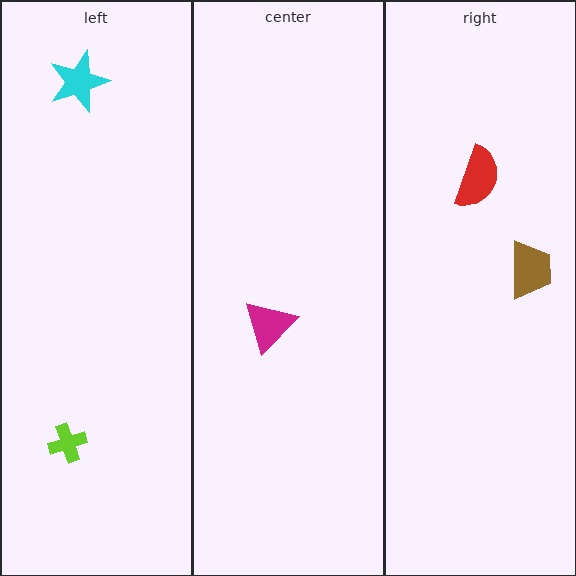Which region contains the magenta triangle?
The center region.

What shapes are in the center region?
The magenta triangle.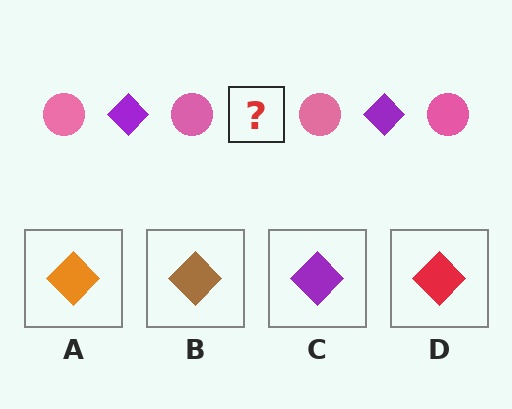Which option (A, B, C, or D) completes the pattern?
C.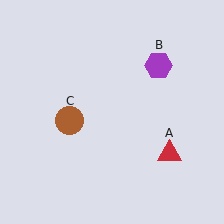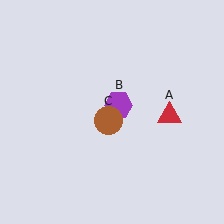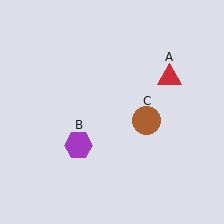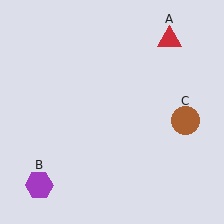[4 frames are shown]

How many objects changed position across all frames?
3 objects changed position: red triangle (object A), purple hexagon (object B), brown circle (object C).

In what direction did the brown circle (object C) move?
The brown circle (object C) moved right.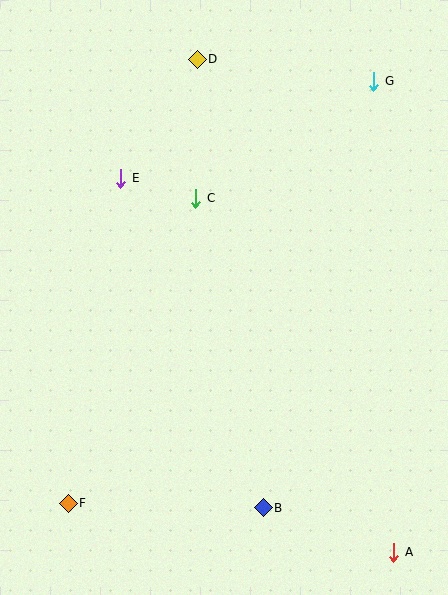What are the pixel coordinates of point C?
Point C is at (196, 198).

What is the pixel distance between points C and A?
The distance between C and A is 406 pixels.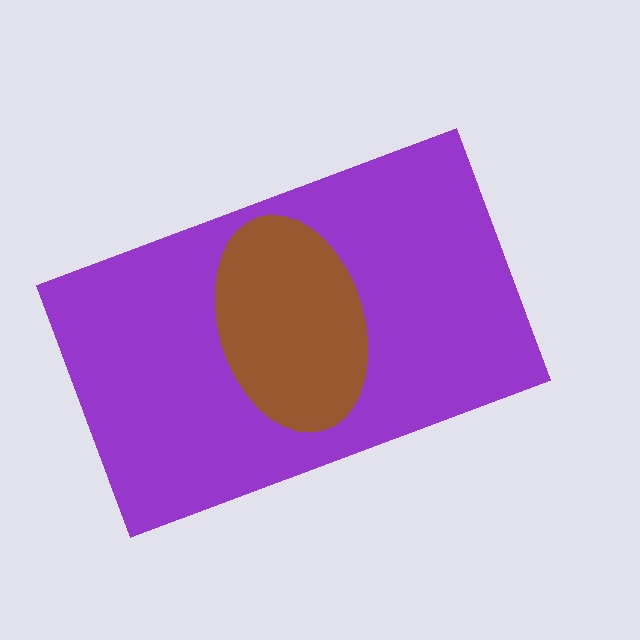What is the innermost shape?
The brown ellipse.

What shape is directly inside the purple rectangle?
The brown ellipse.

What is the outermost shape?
The purple rectangle.